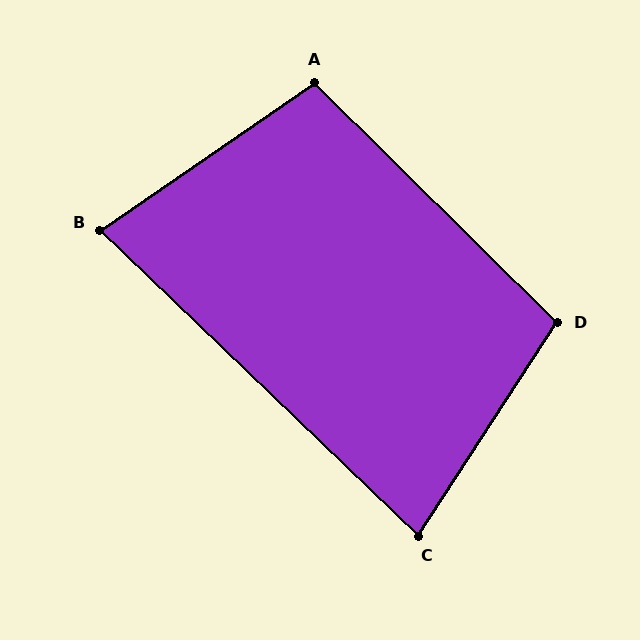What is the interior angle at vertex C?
Approximately 79 degrees (acute).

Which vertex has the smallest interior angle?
B, at approximately 79 degrees.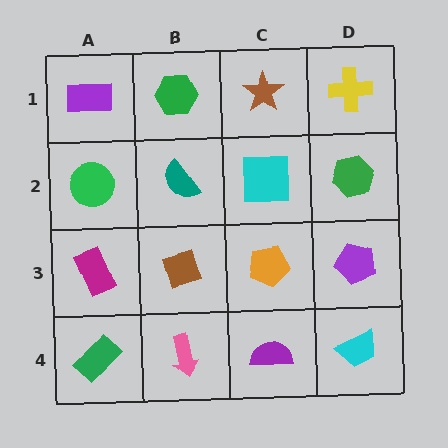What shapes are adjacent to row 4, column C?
An orange pentagon (row 3, column C), a pink arrow (row 4, column B), a cyan trapezoid (row 4, column D).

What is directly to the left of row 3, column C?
A brown diamond.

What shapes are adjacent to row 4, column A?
A magenta rectangle (row 3, column A), a pink arrow (row 4, column B).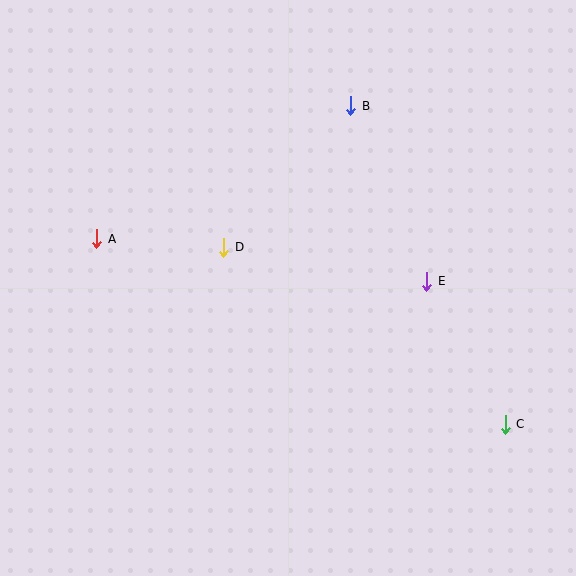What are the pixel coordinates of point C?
Point C is at (505, 424).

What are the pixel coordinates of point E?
Point E is at (427, 281).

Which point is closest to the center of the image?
Point D at (224, 247) is closest to the center.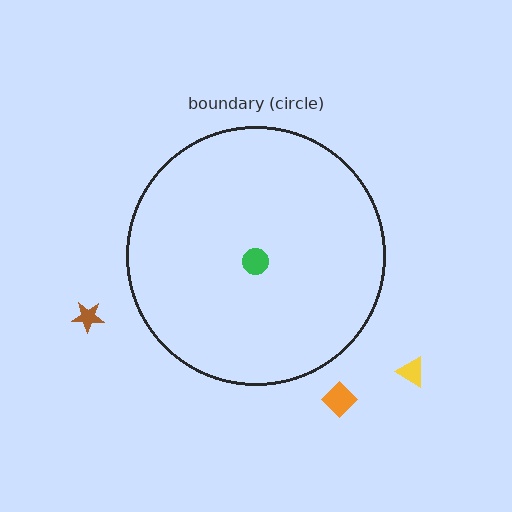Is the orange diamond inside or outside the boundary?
Outside.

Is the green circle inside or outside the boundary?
Inside.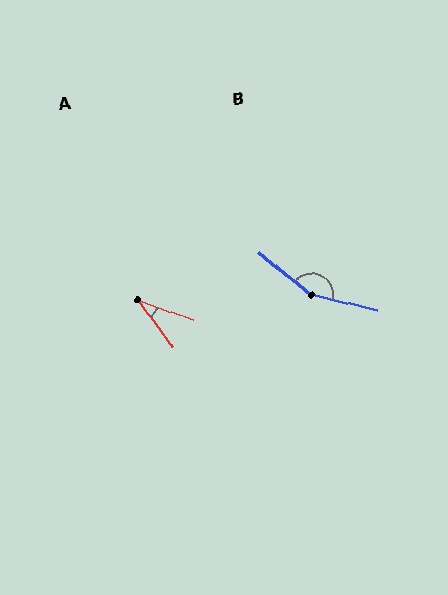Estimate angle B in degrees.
Approximately 154 degrees.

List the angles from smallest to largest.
A (33°), B (154°).